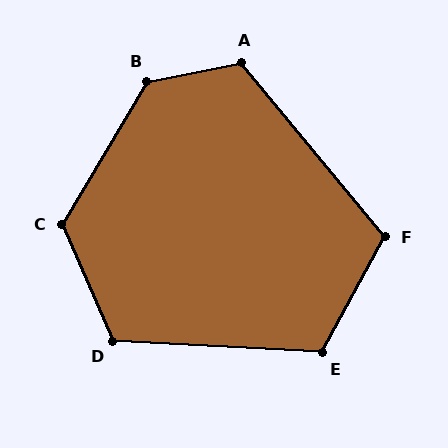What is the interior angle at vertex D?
Approximately 116 degrees (obtuse).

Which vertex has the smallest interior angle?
F, at approximately 112 degrees.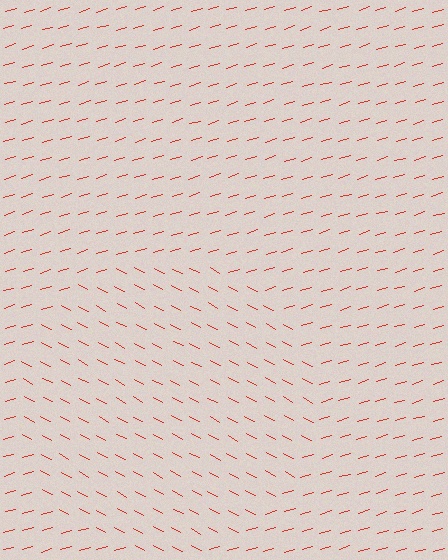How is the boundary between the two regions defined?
The boundary is defined purely by a change in line orientation (approximately 45 degrees difference). All lines are the same color and thickness.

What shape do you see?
I see a circle.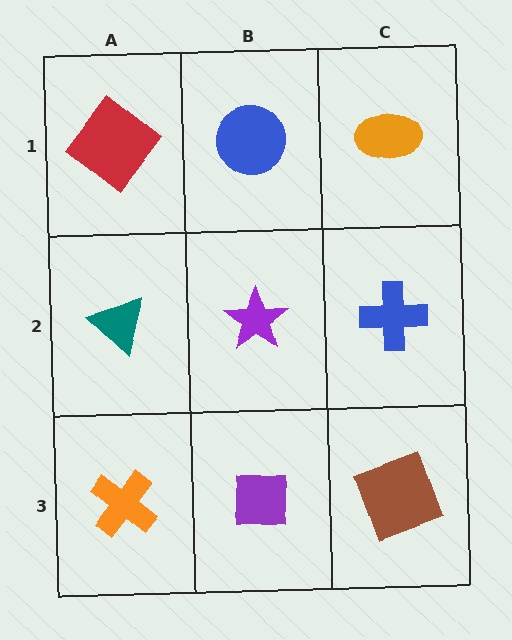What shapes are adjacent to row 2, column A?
A red diamond (row 1, column A), an orange cross (row 3, column A), a purple star (row 2, column B).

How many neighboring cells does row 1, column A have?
2.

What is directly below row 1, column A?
A teal triangle.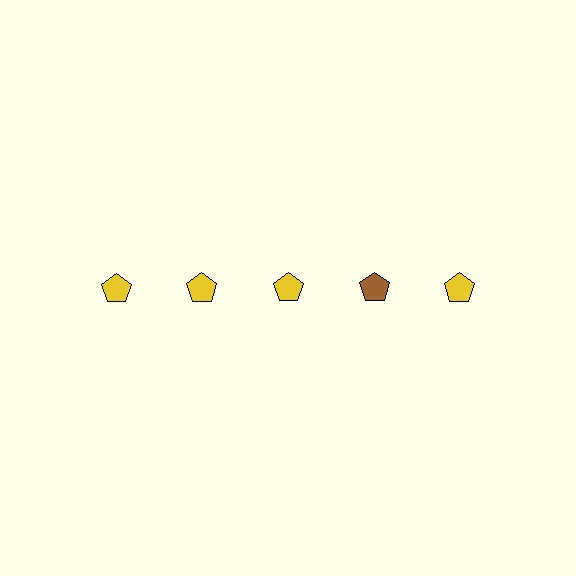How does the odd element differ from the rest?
It has a different color: brown instead of yellow.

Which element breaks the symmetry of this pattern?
The brown pentagon in the top row, second from right column breaks the symmetry. All other shapes are yellow pentagons.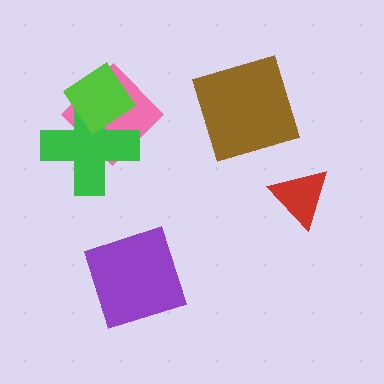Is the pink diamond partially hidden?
Yes, it is partially covered by another shape.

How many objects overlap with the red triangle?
0 objects overlap with the red triangle.